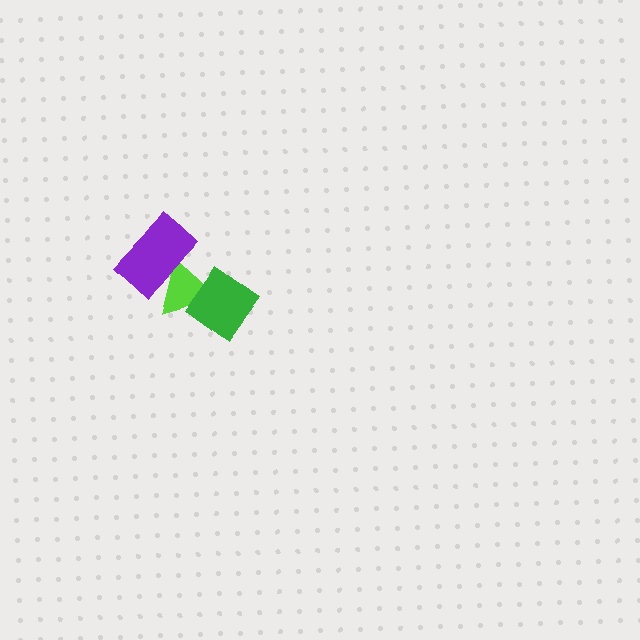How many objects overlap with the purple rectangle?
1 object overlaps with the purple rectangle.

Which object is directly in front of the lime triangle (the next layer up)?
The purple rectangle is directly in front of the lime triangle.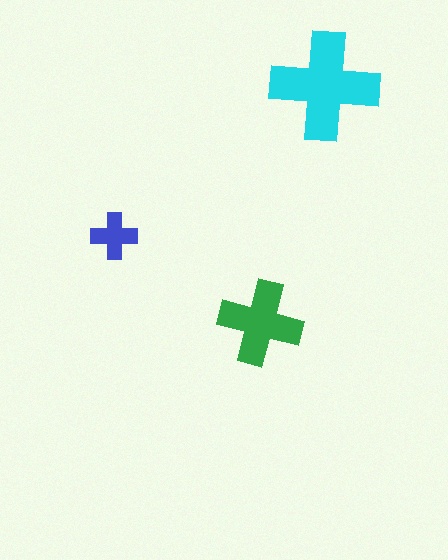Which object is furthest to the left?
The blue cross is leftmost.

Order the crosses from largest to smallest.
the cyan one, the green one, the blue one.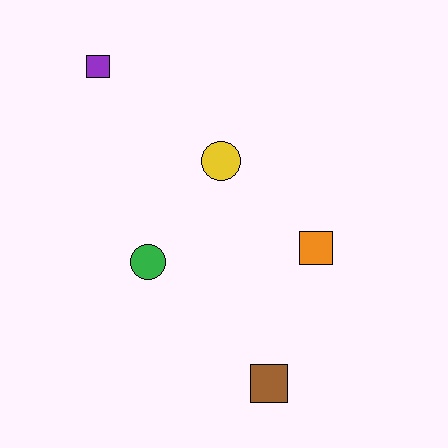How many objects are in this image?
There are 5 objects.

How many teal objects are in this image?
There are no teal objects.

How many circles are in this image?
There are 2 circles.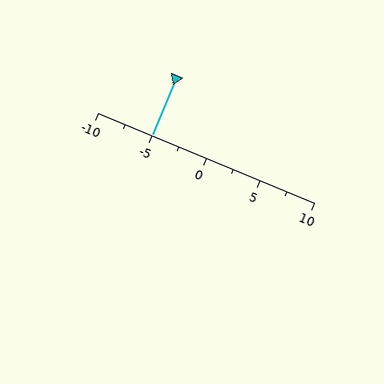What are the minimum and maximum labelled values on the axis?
The axis runs from -10 to 10.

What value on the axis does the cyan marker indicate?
The marker indicates approximately -5.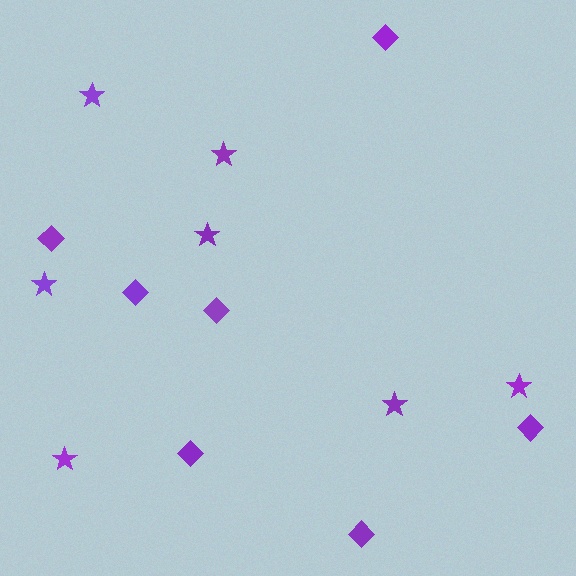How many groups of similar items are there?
There are 2 groups: one group of stars (7) and one group of diamonds (7).